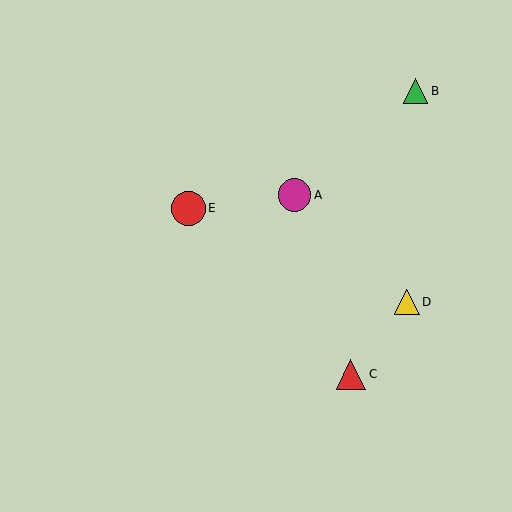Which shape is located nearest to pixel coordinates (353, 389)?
The red triangle (labeled C) at (351, 374) is nearest to that location.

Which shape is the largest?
The red circle (labeled E) is the largest.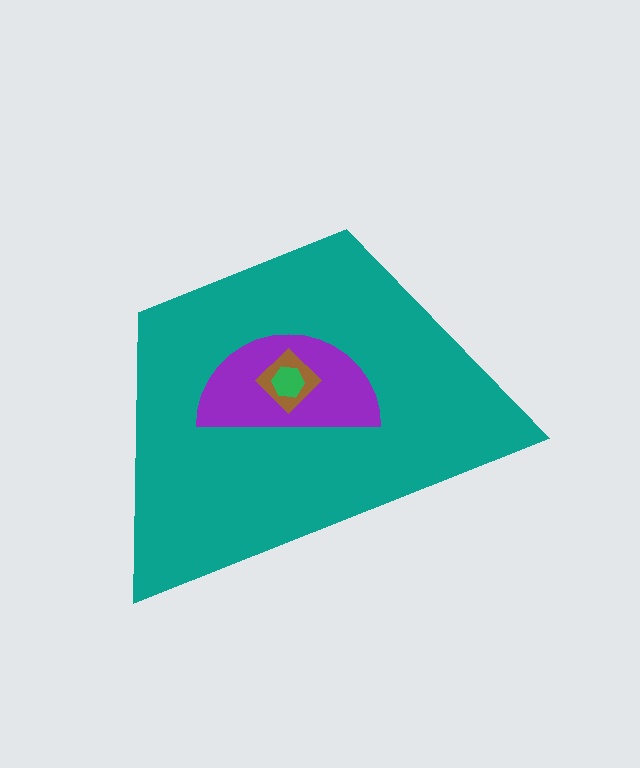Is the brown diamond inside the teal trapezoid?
Yes.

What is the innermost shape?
The green hexagon.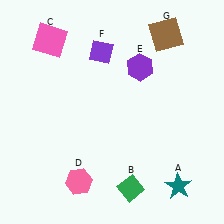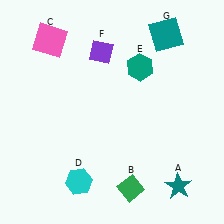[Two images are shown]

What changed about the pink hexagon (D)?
In Image 1, D is pink. In Image 2, it changed to cyan.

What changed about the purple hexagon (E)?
In Image 1, E is purple. In Image 2, it changed to teal.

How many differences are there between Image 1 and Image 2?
There are 3 differences between the two images.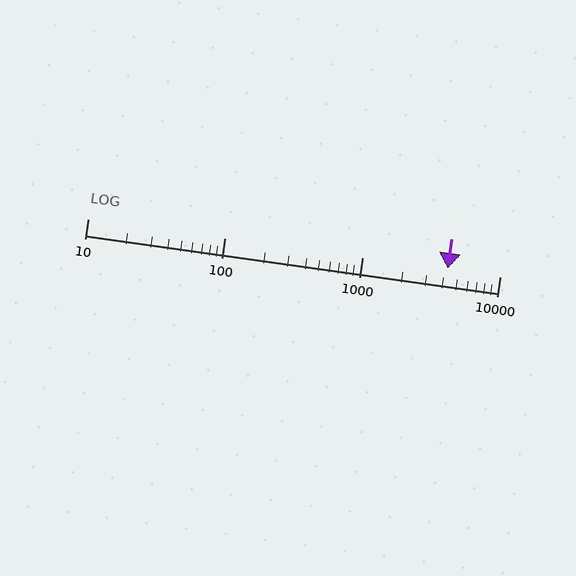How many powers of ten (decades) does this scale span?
The scale spans 3 decades, from 10 to 10000.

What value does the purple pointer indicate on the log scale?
The pointer indicates approximately 4200.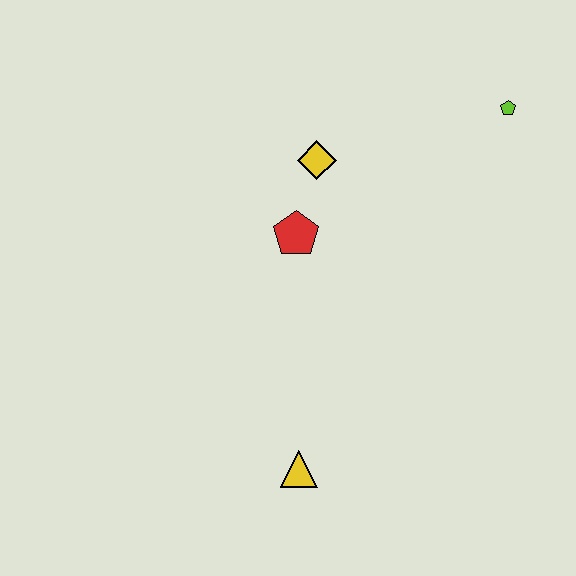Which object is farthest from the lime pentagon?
The yellow triangle is farthest from the lime pentagon.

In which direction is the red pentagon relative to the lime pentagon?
The red pentagon is to the left of the lime pentagon.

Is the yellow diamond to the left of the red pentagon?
No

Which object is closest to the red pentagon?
The yellow diamond is closest to the red pentagon.